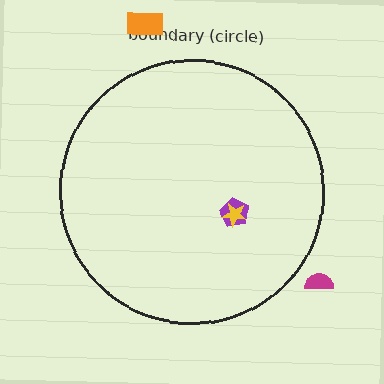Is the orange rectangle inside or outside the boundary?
Outside.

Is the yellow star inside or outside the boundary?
Inside.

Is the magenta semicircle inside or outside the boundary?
Outside.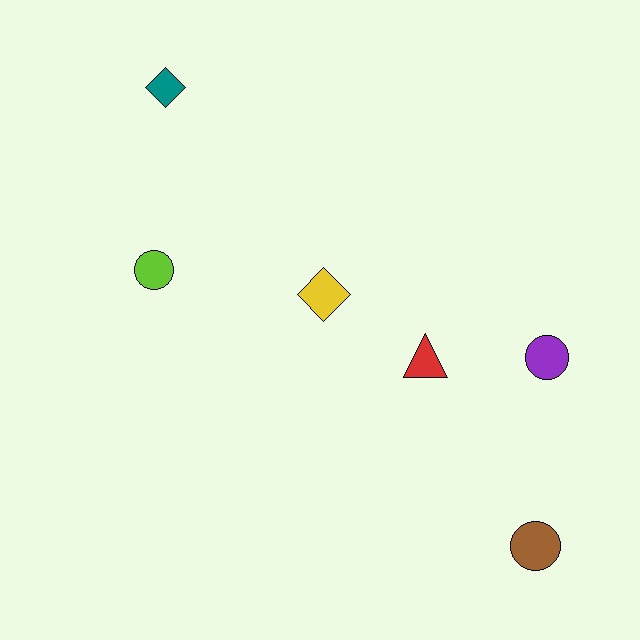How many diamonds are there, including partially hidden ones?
There are 2 diamonds.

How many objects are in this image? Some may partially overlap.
There are 6 objects.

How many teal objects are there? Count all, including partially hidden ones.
There is 1 teal object.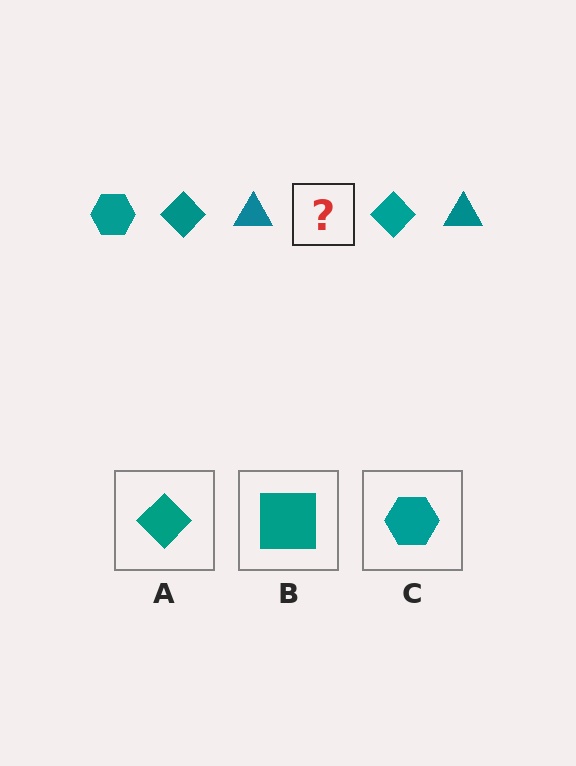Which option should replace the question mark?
Option C.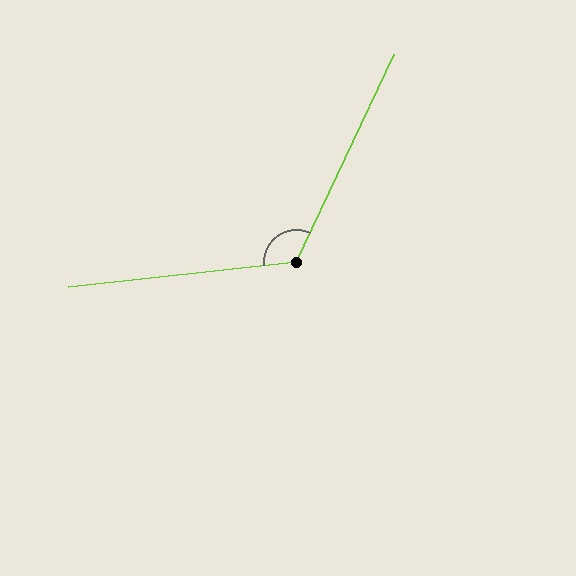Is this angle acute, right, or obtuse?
It is obtuse.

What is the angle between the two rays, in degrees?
Approximately 121 degrees.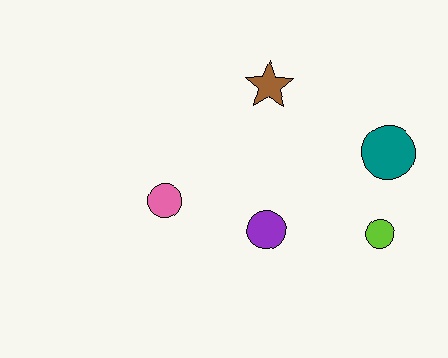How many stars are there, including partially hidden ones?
There is 1 star.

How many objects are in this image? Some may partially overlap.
There are 5 objects.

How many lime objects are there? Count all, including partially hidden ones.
There is 1 lime object.